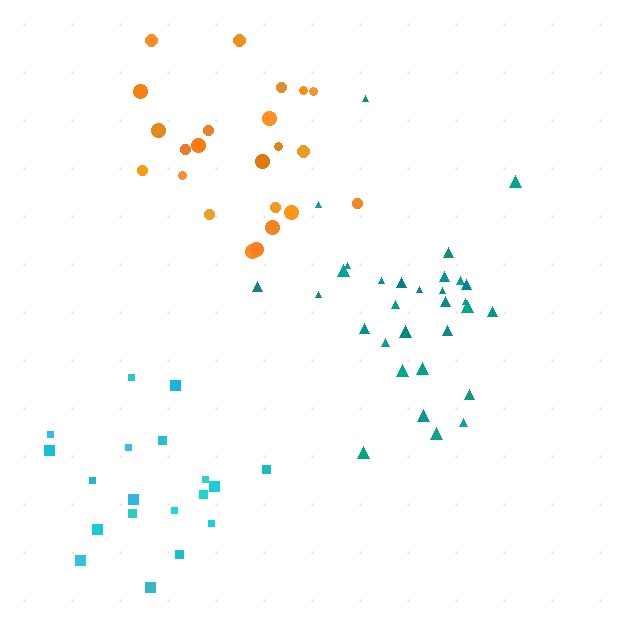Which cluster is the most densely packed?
Teal.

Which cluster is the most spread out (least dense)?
Cyan.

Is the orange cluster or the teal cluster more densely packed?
Teal.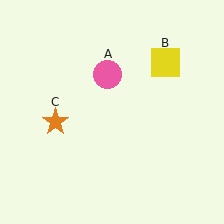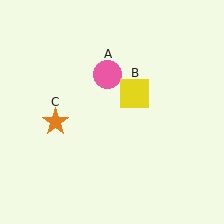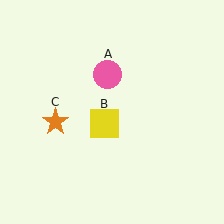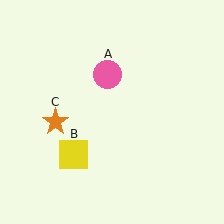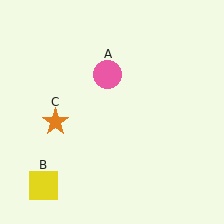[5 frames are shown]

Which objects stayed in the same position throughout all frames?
Pink circle (object A) and orange star (object C) remained stationary.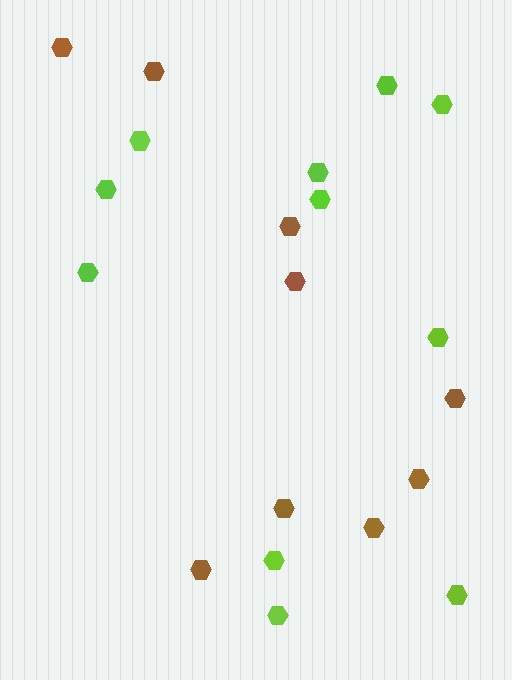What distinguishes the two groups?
There are 2 groups: one group of brown hexagons (9) and one group of lime hexagons (11).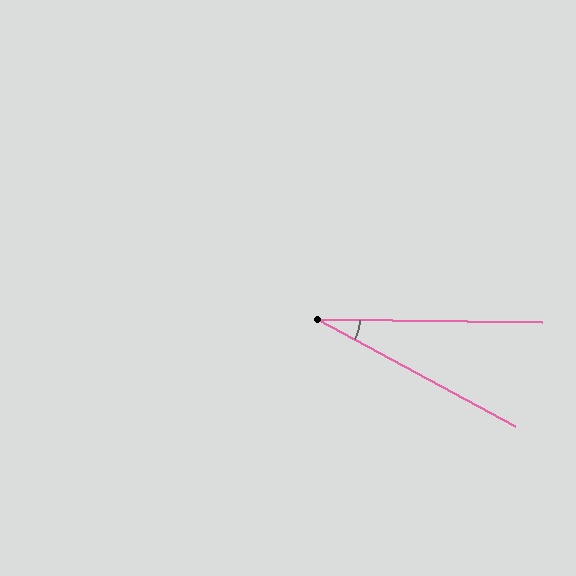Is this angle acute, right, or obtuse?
It is acute.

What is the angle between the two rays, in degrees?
Approximately 28 degrees.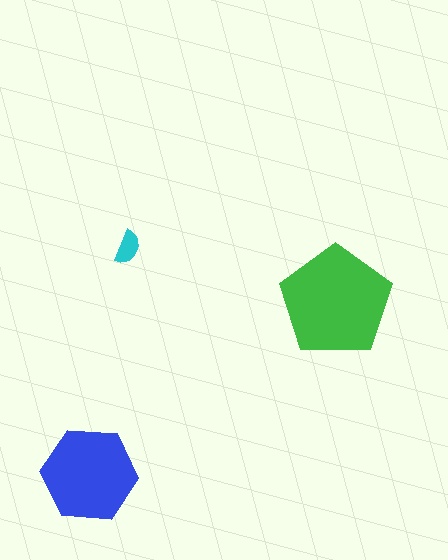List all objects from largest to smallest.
The green pentagon, the blue hexagon, the cyan semicircle.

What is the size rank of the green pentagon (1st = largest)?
1st.